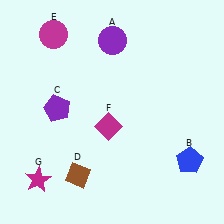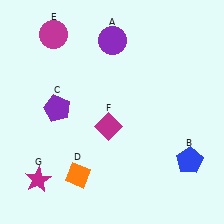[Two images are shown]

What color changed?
The diamond (D) changed from brown in Image 1 to orange in Image 2.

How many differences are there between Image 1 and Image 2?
There is 1 difference between the two images.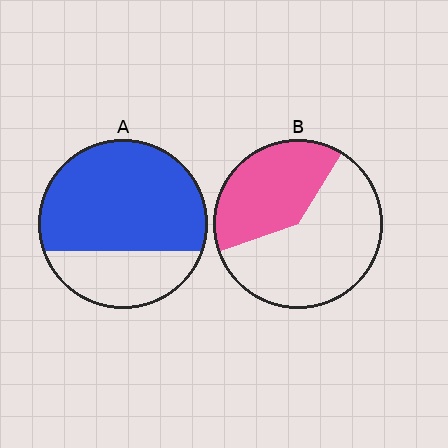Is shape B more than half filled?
No.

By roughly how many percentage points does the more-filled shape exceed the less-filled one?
By roughly 30 percentage points (A over B).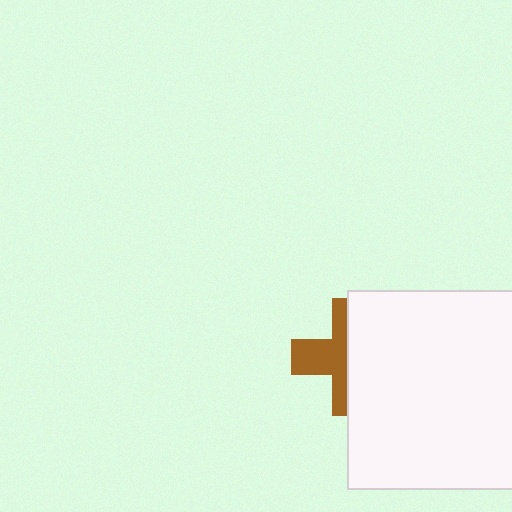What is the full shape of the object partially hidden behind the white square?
The partially hidden object is a brown cross.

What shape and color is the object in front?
The object in front is a white square.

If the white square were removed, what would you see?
You would see the complete brown cross.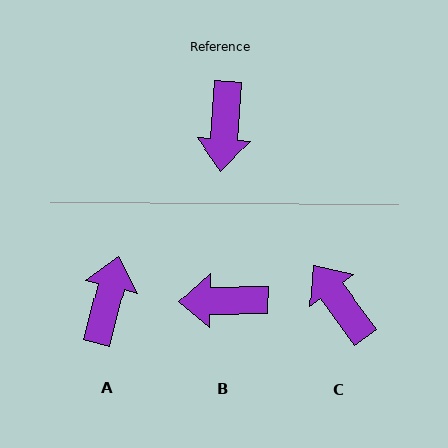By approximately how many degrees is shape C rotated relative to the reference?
Approximately 139 degrees clockwise.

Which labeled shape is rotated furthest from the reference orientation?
A, about 170 degrees away.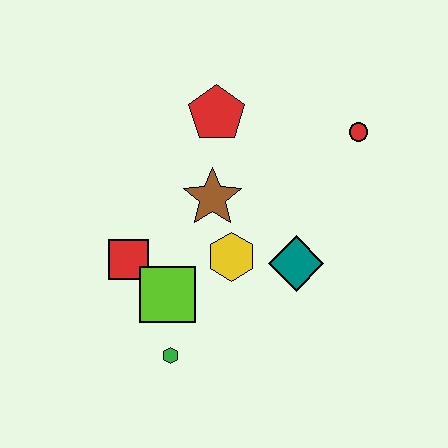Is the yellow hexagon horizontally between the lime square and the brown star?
No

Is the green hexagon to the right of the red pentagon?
No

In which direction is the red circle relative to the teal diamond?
The red circle is above the teal diamond.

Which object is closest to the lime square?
The red square is closest to the lime square.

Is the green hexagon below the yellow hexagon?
Yes